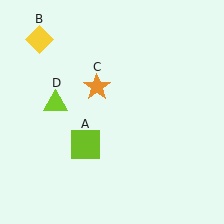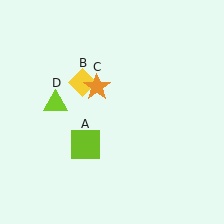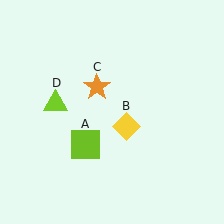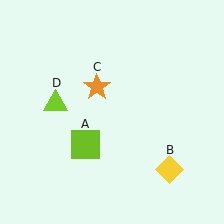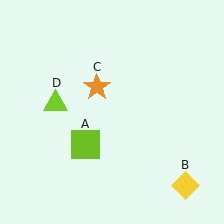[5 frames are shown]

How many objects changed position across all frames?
1 object changed position: yellow diamond (object B).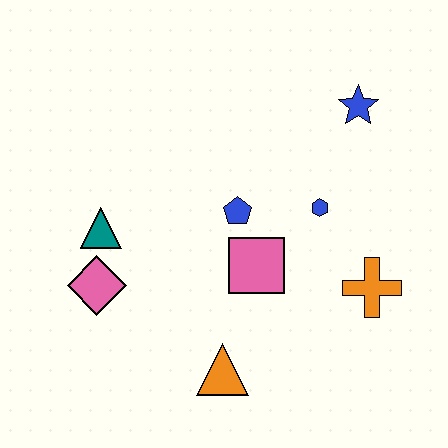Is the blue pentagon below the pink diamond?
No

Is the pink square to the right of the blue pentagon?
Yes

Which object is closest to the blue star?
The blue hexagon is closest to the blue star.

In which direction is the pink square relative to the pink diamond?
The pink square is to the right of the pink diamond.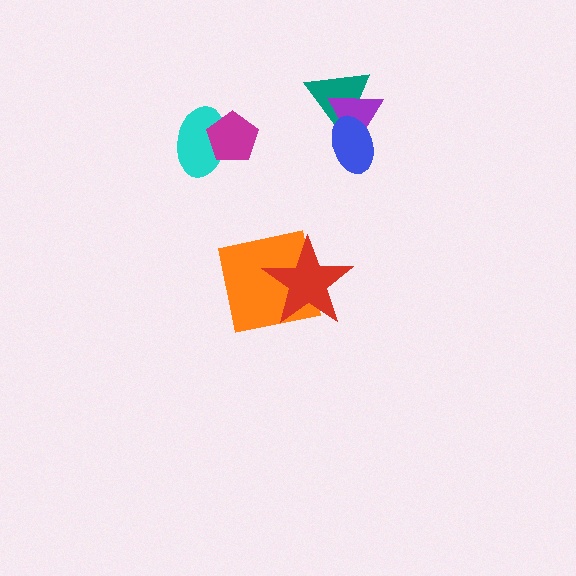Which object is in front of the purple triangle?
The blue ellipse is in front of the purple triangle.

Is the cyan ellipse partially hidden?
Yes, it is partially covered by another shape.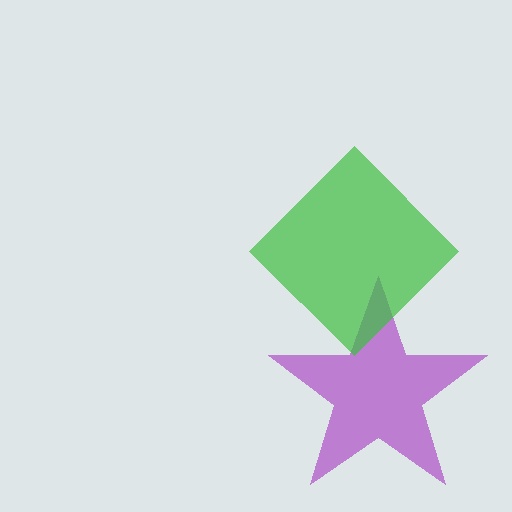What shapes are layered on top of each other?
The layered shapes are: a purple star, a green diamond.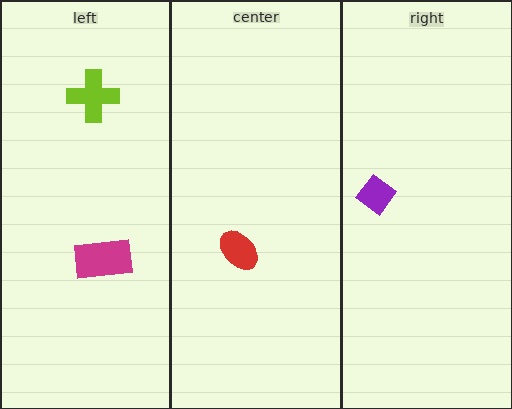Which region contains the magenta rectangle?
The left region.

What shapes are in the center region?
The red ellipse.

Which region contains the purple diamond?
The right region.